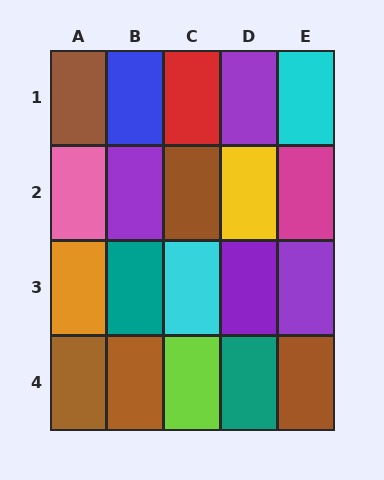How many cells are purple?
4 cells are purple.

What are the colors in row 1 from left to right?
Brown, blue, red, purple, cyan.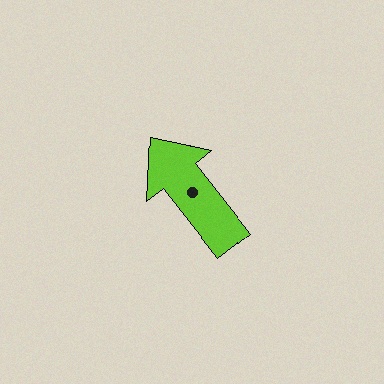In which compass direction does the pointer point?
Northwest.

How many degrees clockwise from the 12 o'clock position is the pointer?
Approximately 322 degrees.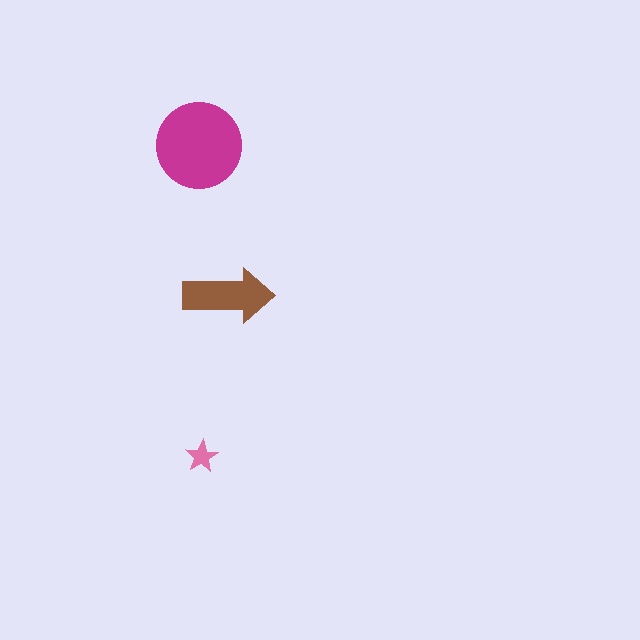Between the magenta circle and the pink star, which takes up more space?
The magenta circle.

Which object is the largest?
The magenta circle.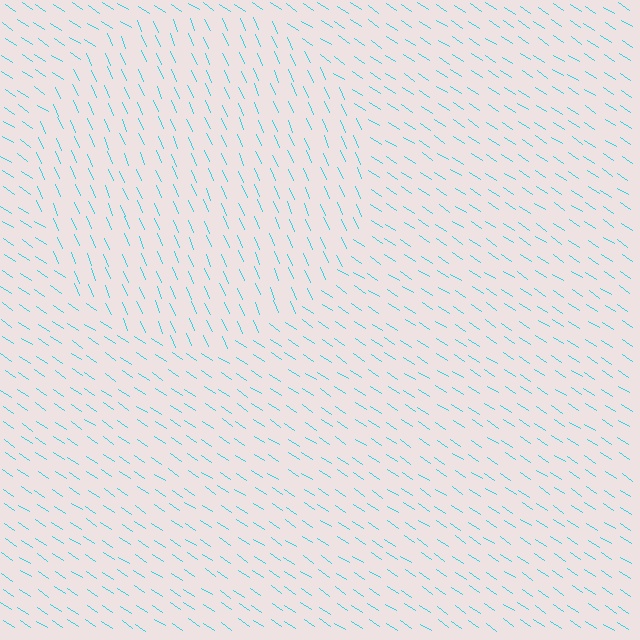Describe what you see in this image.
The image is filled with small cyan line segments. A circle region in the image has lines oriented differently from the surrounding lines, creating a visible texture boundary.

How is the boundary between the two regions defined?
The boundary is defined purely by a change in line orientation (approximately 33 degrees difference). All lines are the same color and thickness.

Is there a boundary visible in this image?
Yes, there is a texture boundary formed by a change in line orientation.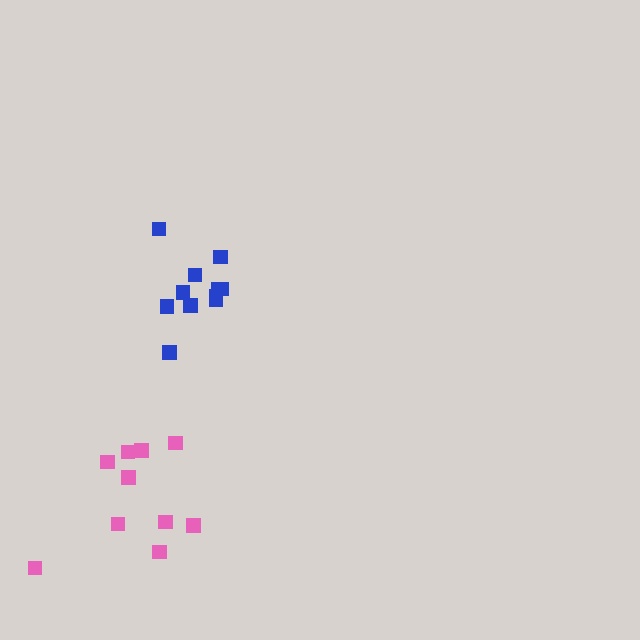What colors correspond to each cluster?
The clusters are colored: pink, blue.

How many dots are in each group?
Group 1: 10 dots, Group 2: 11 dots (21 total).